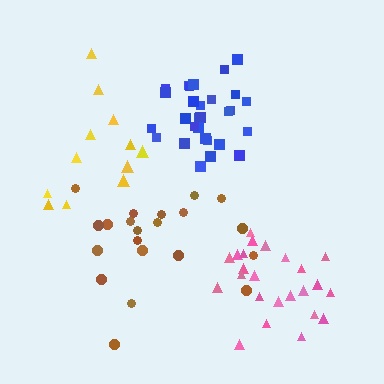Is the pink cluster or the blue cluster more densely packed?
Blue.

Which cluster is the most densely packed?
Blue.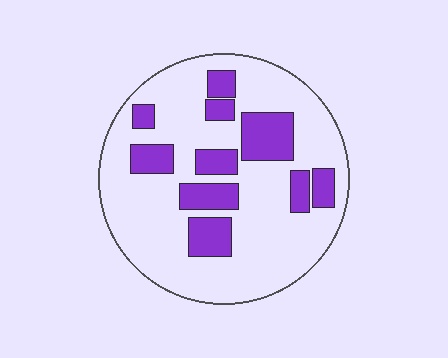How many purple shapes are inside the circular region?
10.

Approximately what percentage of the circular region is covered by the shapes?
Approximately 25%.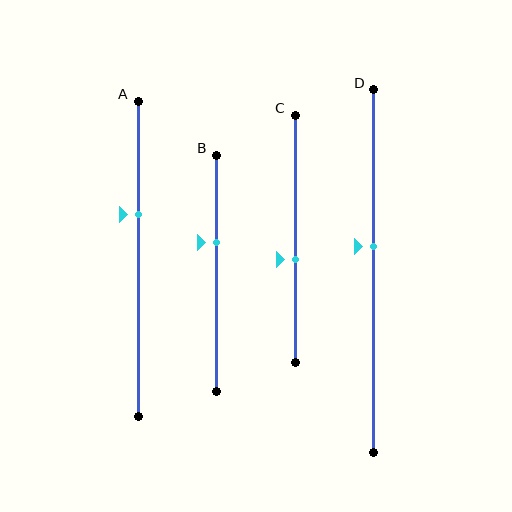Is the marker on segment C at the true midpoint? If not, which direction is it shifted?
No, the marker on segment C is shifted downward by about 8% of the segment length.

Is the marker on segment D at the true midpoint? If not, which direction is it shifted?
No, the marker on segment D is shifted upward by about 7% of the segment length.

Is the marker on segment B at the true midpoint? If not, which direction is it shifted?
No, the marker on segment B is shifted upward by about 13% of the segment length.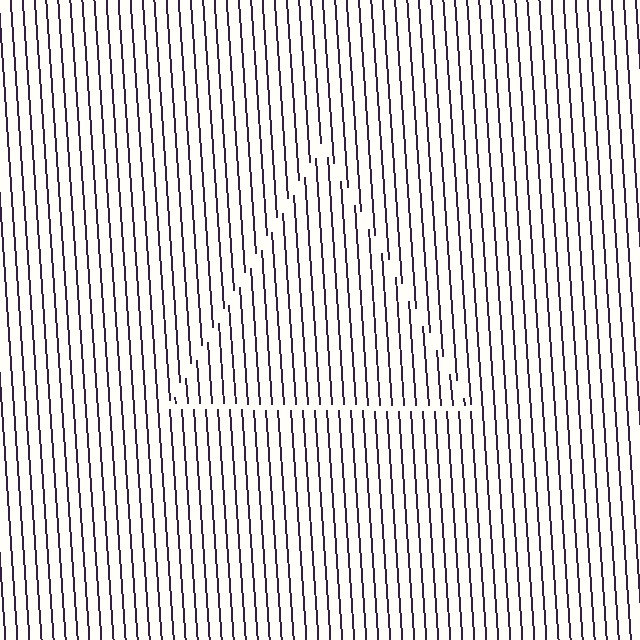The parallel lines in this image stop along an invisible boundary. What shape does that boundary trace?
An illusory triangle. The interior of the shape contains the same grating, shifted by half a period — the contour is defined by the phase discontinuity where line-ends from the inner and outer gratings abut.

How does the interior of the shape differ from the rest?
The interior of the shape contains the same grating, shifted by half a period — the contour is defined by the phase discontinuity where line-ends from the inner and outer gratings abut.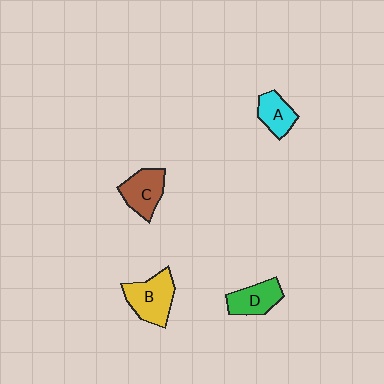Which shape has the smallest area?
Shape A (cyan).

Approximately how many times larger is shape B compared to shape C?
Approximately 1.2 times.